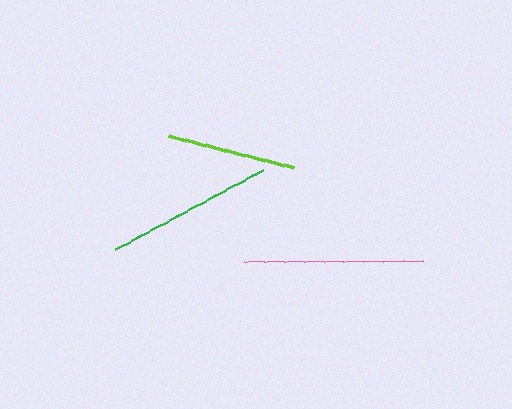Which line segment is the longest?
The pink line is the longest at approximately 180 pixels.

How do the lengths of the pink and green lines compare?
The pink and green lines are approximately the same length.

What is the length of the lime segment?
The lime segment is approximately 129 pixels long.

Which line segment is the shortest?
The lime line is the shortest at approximately 129 pixels.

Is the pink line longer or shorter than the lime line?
The pink line is longer than the lime line.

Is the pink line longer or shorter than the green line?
The pink line is longer than the green line.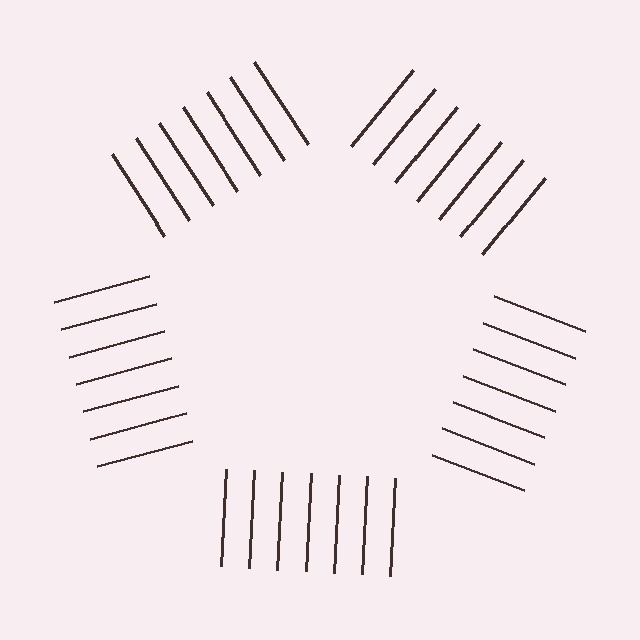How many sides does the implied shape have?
5 sides — the line-ends trace a pentagon.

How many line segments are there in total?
35 — 7 along each of the 5 edges.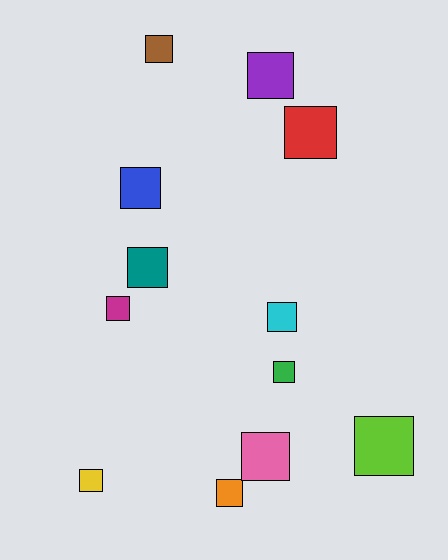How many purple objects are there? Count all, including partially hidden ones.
There is 1 purple object.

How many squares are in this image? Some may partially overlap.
There are 12 squares.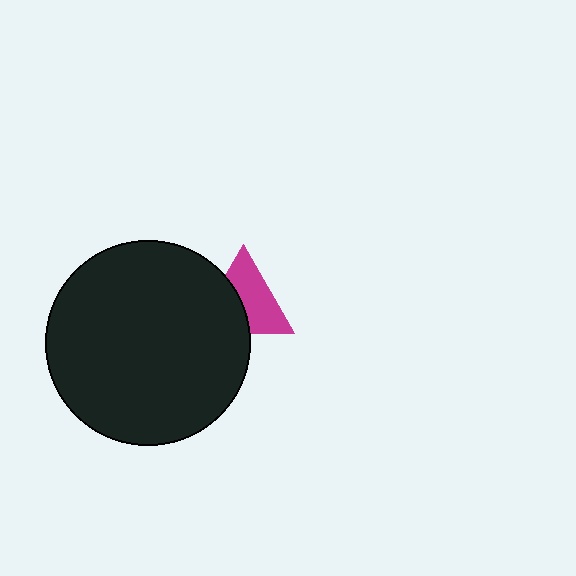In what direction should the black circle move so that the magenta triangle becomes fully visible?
The black circle should move left. That is the shortest direction to clear the overlap and leave the magenta triangle fully visible.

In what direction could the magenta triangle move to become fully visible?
The magenta triangle could move right. That would shift it out from behind the black circle entirely.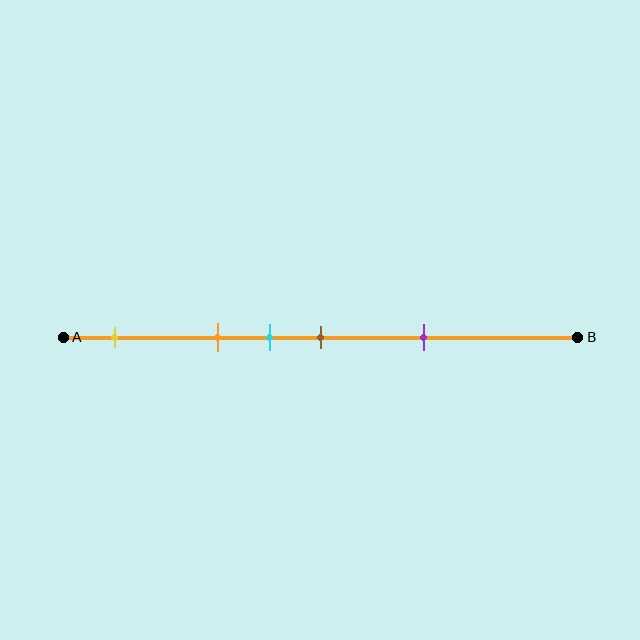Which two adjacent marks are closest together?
The cyan and brown marks are the closest adjacent pair.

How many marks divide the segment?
There are 5 marks dividing the segment.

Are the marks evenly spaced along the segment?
No, the marks are not evenly spaced.